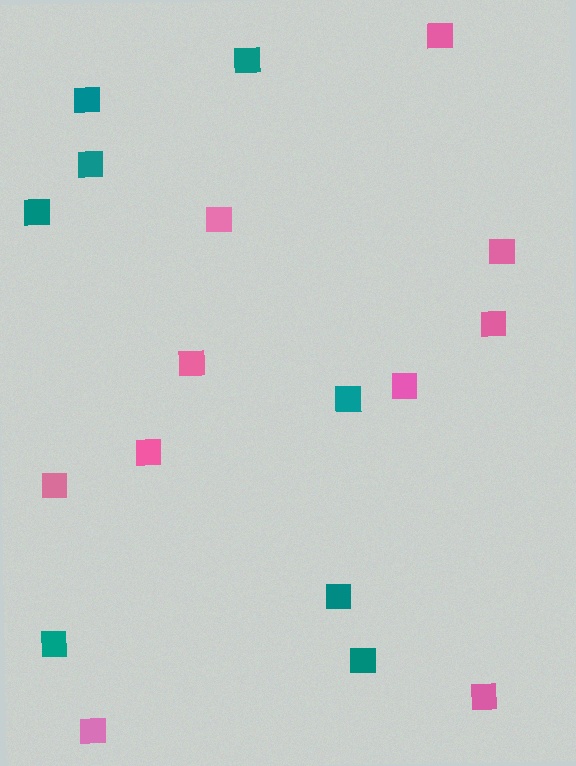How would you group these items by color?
There are 2 groups: one group of teal squares (8) and one group of pink squares (10).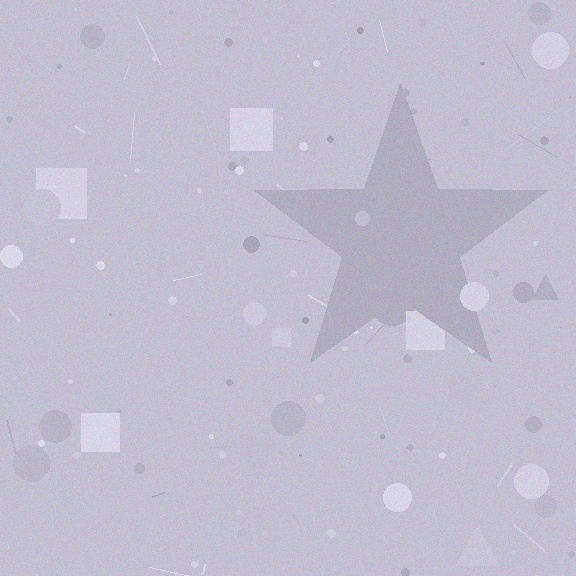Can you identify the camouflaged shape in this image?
The camouflaged shape is a star.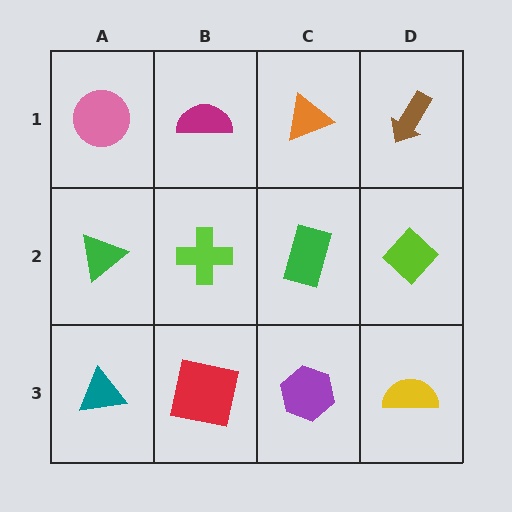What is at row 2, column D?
A lime diamond.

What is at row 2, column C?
A green rectangle.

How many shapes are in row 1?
4 shapes.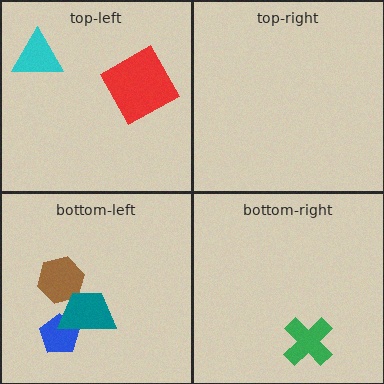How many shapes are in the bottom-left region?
3.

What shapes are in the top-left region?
The cyan triangle, the red square.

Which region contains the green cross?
The bottom-right region.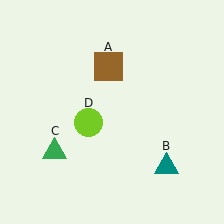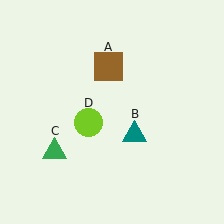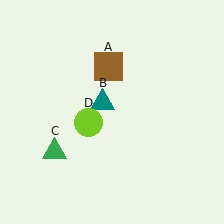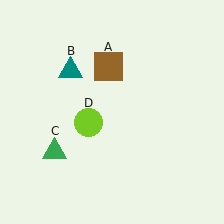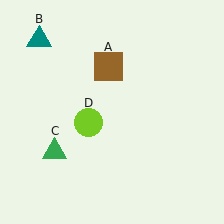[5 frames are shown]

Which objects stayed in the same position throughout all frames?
Brown square (object A) and green triangle (object C) and lime circle (object D) remained stationary.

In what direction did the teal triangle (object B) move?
The teal triangle (object B) moved up and to the left.